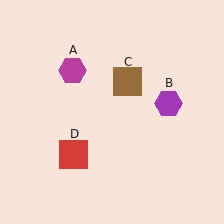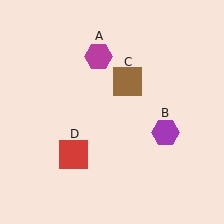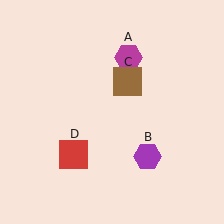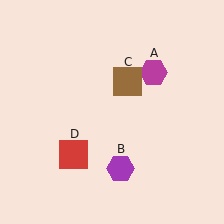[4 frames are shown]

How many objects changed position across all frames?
2 objects changed position: magenta hexagon (object A), purple hexagon (object B).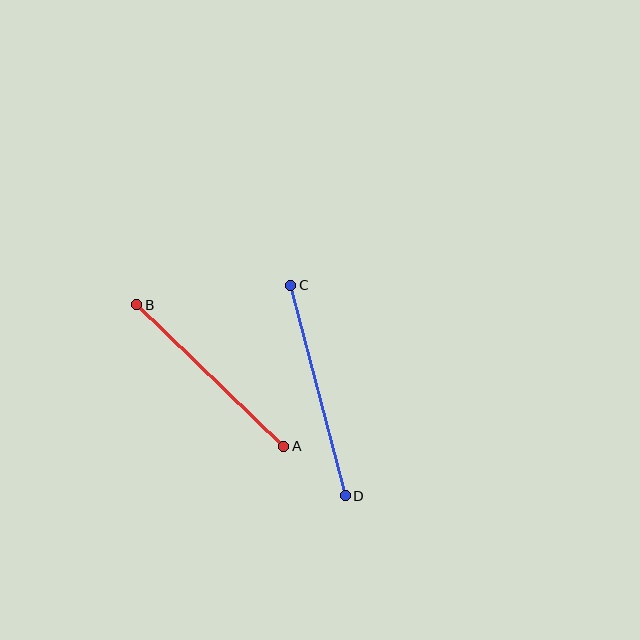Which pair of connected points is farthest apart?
Points C and D are farthest apart.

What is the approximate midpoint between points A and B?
The midpoint is at approximately (210, 375) pixels.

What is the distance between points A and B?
The distance is approximately 204 pixels.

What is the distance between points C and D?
The distance is approximately 218 pixels.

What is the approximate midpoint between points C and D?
The midpoint is at approximately (318, 390) pixels.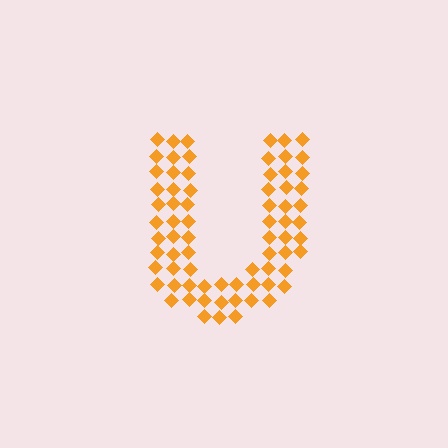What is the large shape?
The large shape is the letter U.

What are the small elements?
The small elements are diamonds.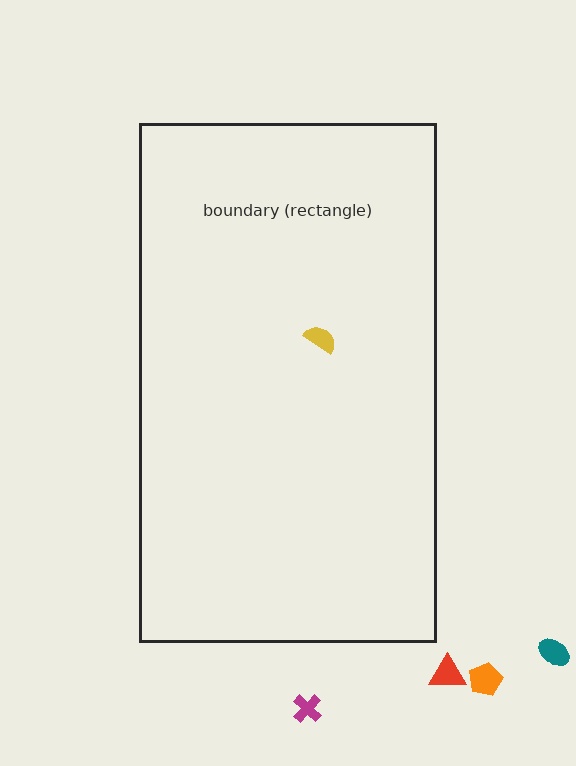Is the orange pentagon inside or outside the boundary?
Outside.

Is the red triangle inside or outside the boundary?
Outside.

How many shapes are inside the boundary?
1 inside, 4 outside.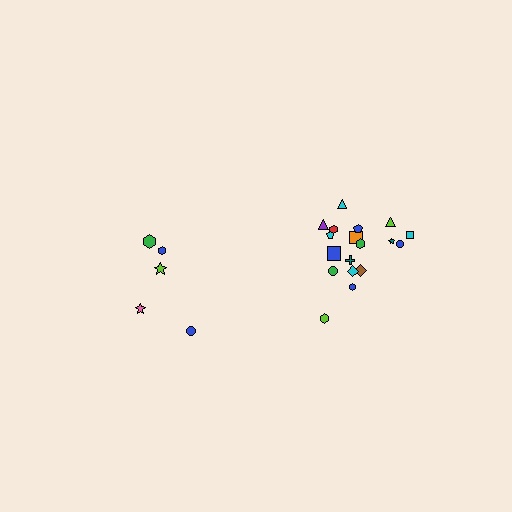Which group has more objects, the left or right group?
The right group.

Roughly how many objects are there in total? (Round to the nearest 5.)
Roughly 25 objects in total.